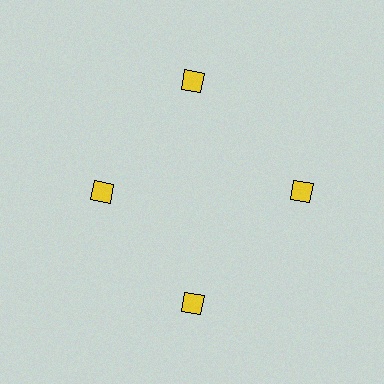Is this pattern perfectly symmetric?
No. The 4 yellow diamonds are arranged in a ring, but one element near the 9 o'clock position is pulled inward toward the center, breaking the 4-fold rotational symmetry.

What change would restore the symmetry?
The symmetry would be restored by moving it outward, back onto the ring so that all 4 diamonds sit at equal angles and equal distance from the center.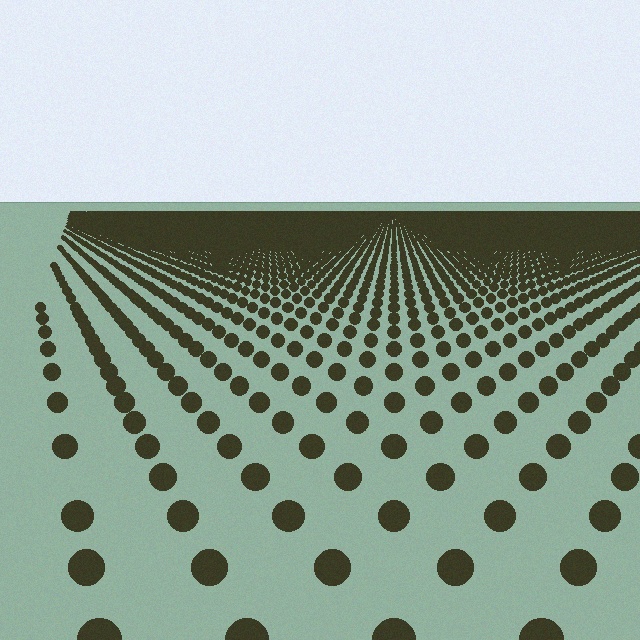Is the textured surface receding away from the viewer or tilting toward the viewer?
The surface is receding away from the viewer. Texture elements get smaller and denser toward the top.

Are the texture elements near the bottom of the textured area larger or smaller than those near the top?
Larger. Near the bottom, elements are closer to the viewer and appear at a bigger on-screen size.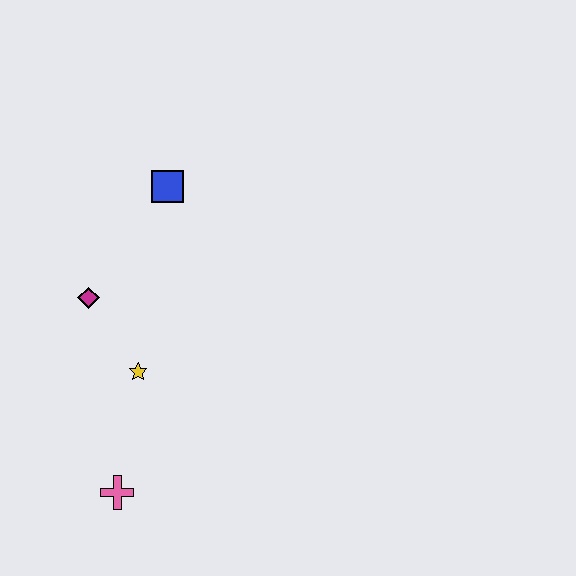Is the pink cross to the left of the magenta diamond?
No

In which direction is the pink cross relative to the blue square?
The pink cross is below the blue square.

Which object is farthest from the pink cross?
The blue square is farthest from the pink cross.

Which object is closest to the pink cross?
The yellow star is closest to the pink cross.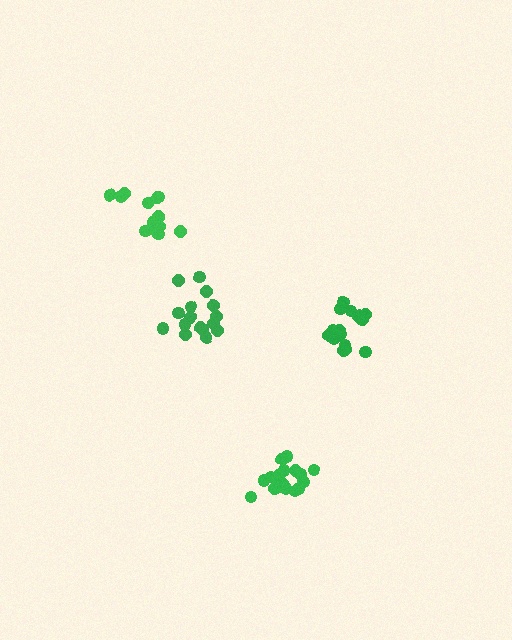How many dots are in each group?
Group 1: 19 dots, Group 2: 19 dots, Group 3: 16 dots, Group 4: 14 dots (68 total).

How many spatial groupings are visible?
There are 4 spatial groupings.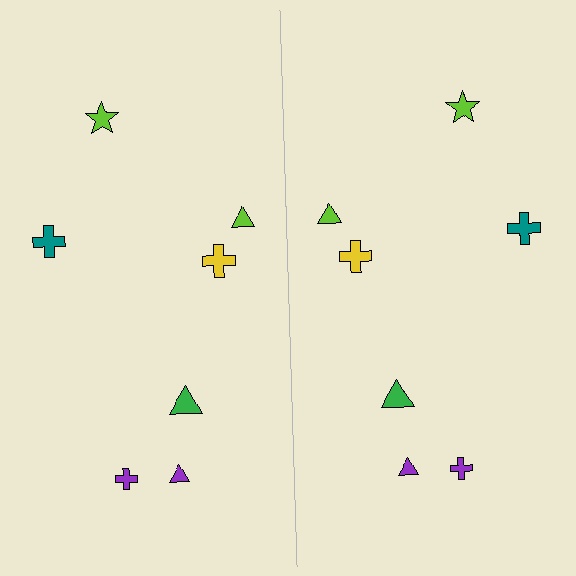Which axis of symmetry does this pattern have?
The pattern has a vertical axis of symmetry running through the center of the image.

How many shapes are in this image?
There are 14 shapes in this image.